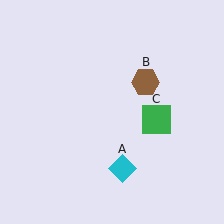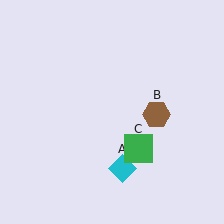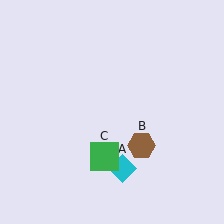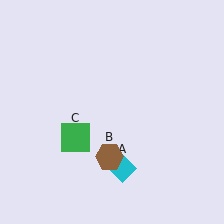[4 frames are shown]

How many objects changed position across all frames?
2 objects changed position: brown hexagon (object B), green square (object C).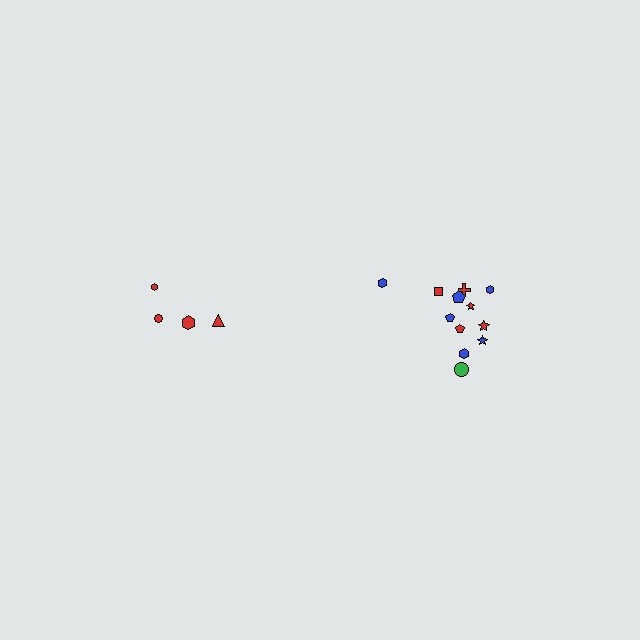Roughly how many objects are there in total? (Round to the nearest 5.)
Roughly 15 objects in total.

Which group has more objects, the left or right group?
The right group.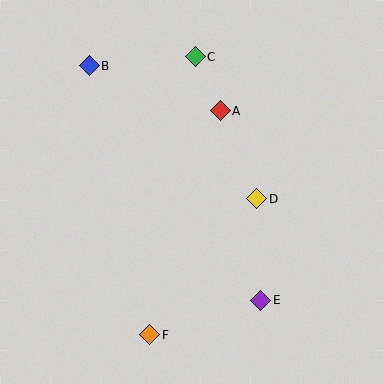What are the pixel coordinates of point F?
Point F is at (150, 335).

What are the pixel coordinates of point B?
Point B is at (89, 66).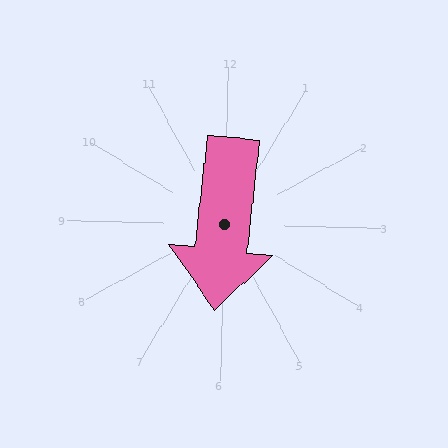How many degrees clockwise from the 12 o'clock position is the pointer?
Approximately 185 degrees.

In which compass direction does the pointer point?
South.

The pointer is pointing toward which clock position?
Roughly 6 o'clock.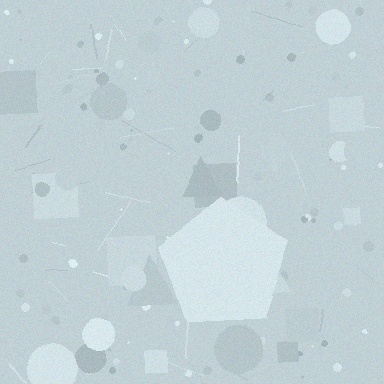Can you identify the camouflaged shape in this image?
The camouflaged shape is a pentagon.